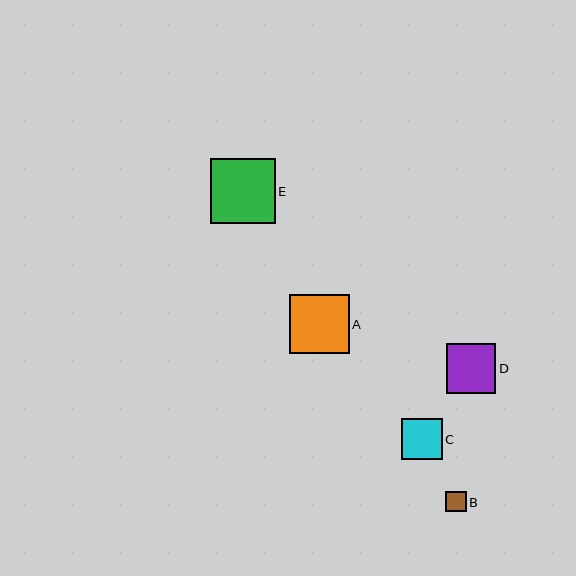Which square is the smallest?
Square B is the smallest with a size of approximately 21 pixels.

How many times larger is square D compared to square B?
Square D is approximately 2.4 times the size of square B.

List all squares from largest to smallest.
From largest to smallest: E, A, D, C, B.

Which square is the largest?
Square E is the largest with a size of approximately 65 pixels.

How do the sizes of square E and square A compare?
Square E and square A are approximately the same size.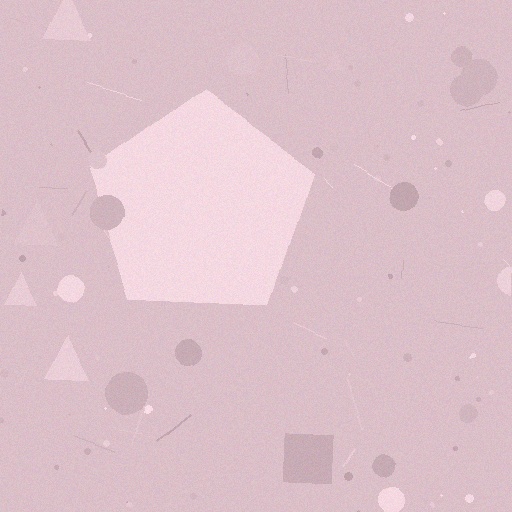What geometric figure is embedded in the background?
A pentagon is embedded in the background.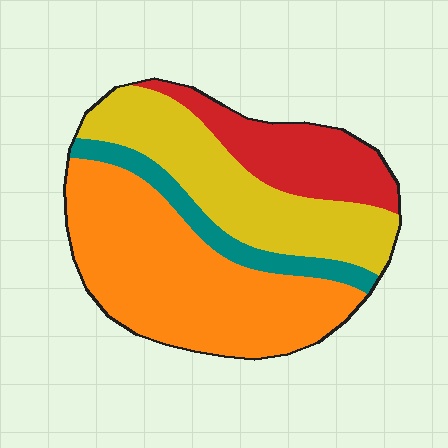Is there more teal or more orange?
Orange.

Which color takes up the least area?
Teal, at roughly 10%.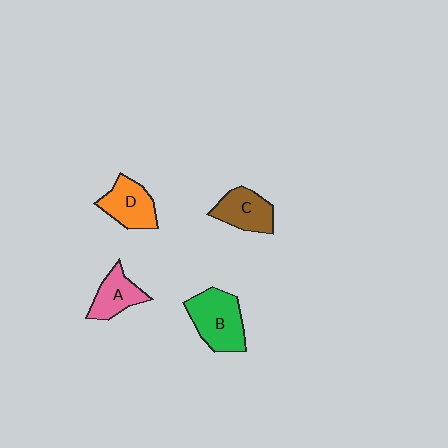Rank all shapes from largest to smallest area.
From largest to smallest: B (green), D (orange), C (brown), A (pink).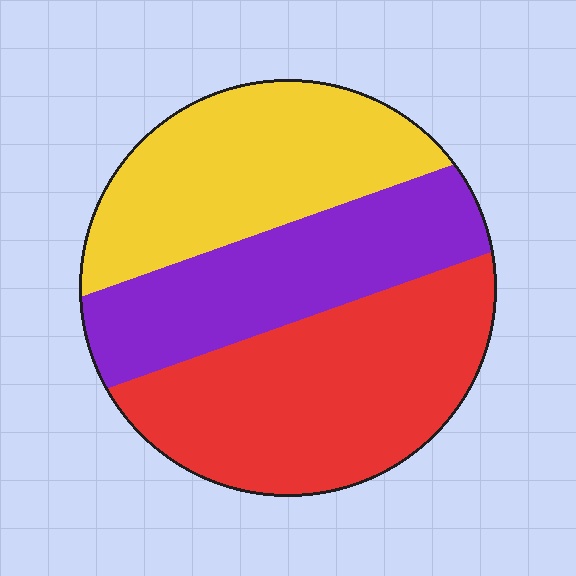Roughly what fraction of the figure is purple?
Purple covers about 30% of the figure.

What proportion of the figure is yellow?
Yellow covers roughly 30% of the figure.